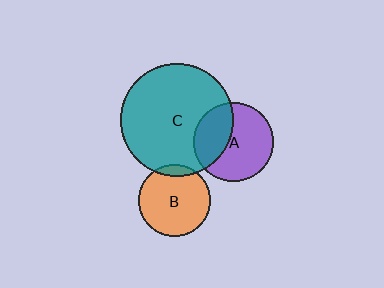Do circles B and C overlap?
Yes.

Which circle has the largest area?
Circle C (teal).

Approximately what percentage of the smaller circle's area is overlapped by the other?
Approximately 10%.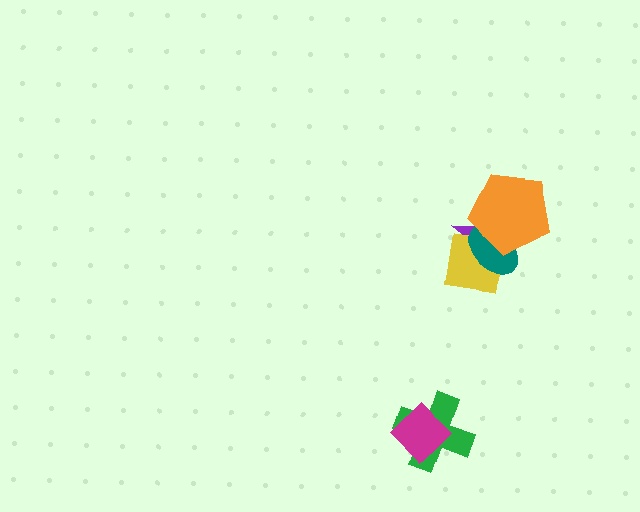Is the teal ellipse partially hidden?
Yes, it is partially covered by another shape.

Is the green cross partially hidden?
Yes, it is partially covered by another shape.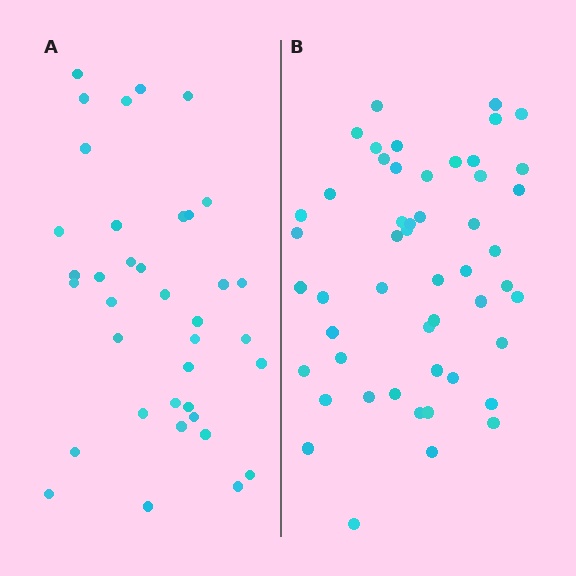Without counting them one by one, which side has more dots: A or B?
Region B (the right region) has more dots.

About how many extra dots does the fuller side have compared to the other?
Region B has approximately 15 more dots than region A.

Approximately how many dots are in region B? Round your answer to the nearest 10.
About 50 dots. (The exact count is 51, which rounds to 50.)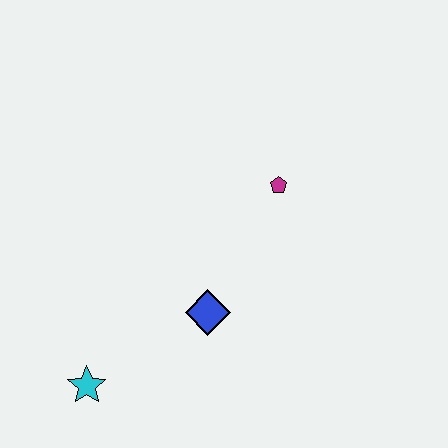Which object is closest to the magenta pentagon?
The blue diamond is closest to the magenta pentagon.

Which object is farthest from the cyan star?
The magenta pentagon is farthest from the cyan star.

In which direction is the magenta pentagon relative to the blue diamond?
The magenta pentagon is above the blue diamond.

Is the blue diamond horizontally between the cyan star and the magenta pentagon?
Yes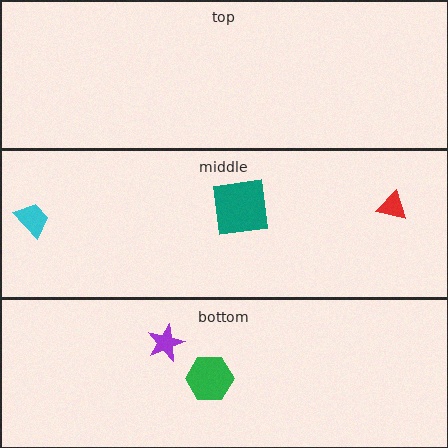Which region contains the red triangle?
The middle region.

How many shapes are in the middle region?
3.